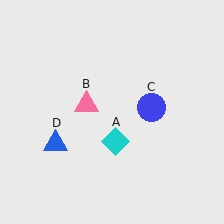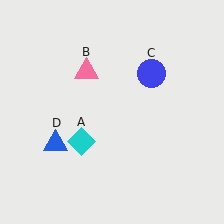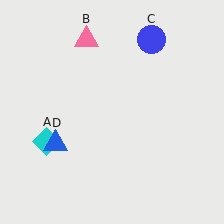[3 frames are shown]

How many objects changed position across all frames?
3 objects changed position: cyan diamond (object A), pink triangle (object B), blue circle (object C).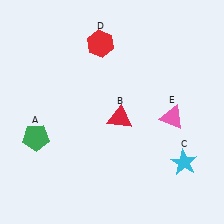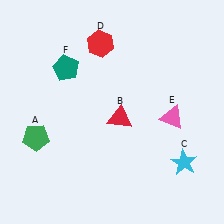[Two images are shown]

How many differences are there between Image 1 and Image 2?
There is 1 difference between the two images.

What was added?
A teal pentagon (F) was added in Image 2.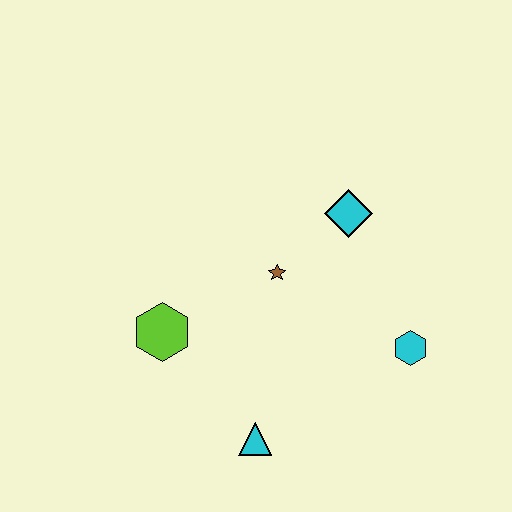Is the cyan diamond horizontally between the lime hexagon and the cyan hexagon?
Yes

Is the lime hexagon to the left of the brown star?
Yes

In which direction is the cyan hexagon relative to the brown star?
The cyan hexagon is to the right of the brown star.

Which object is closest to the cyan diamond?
The brown star is closest to the cyan diamond.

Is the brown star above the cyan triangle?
Yes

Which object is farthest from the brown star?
The cyan triangle is farthest from the brown star.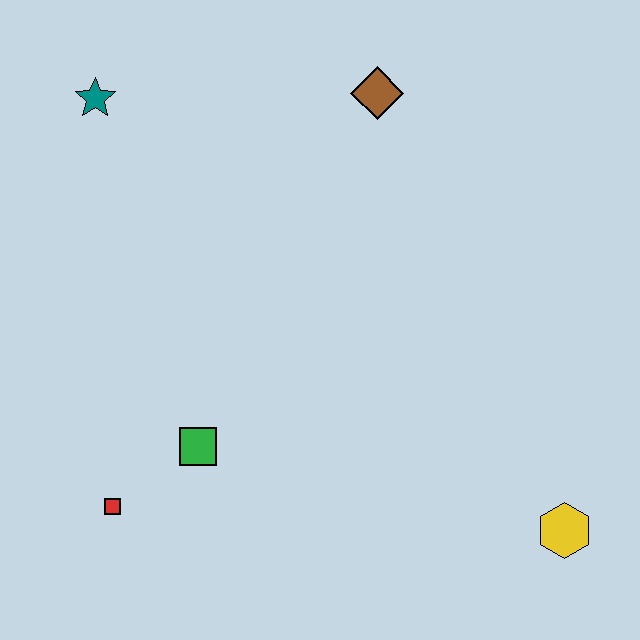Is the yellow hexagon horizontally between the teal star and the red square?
No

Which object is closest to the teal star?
The brown diamond is closest to the teal star.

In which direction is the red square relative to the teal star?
The red square is below the teal star.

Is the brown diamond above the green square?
Yes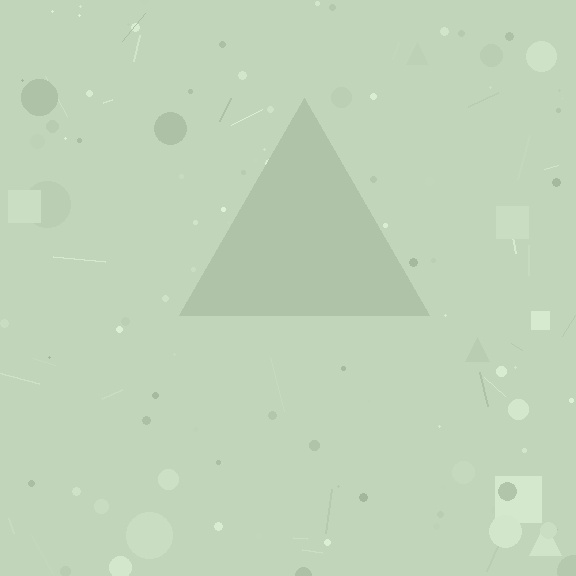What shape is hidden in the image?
A triangle is hidden in the image.